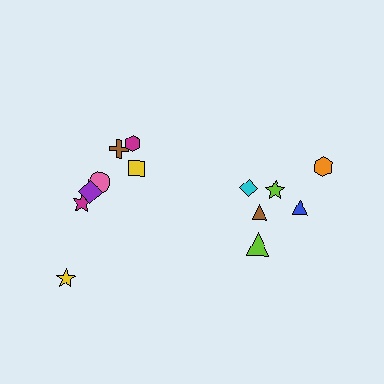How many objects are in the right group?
There are 6 objects.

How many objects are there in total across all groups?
There are 14 objects.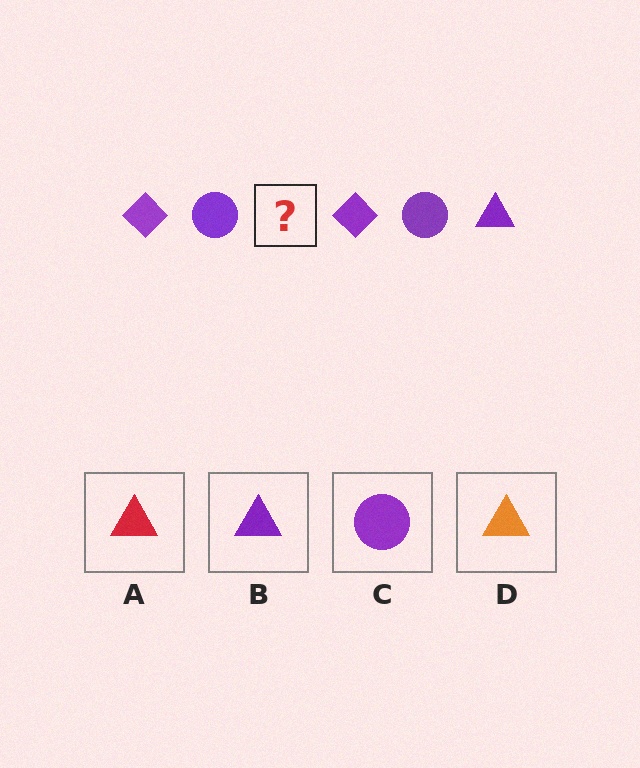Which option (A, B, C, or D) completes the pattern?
B.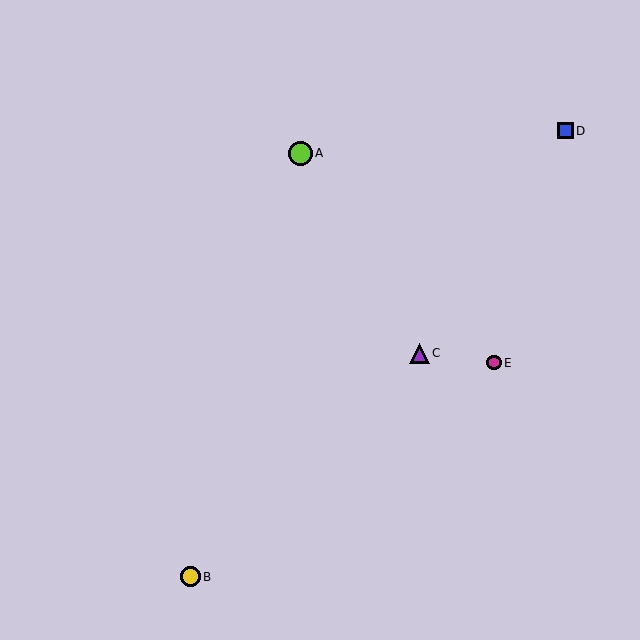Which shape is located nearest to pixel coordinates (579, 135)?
The blue square (labeled D) at (565, 131) is nearest to that location.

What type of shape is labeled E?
Shape E is a magenta circle.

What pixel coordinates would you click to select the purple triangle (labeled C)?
Click at (420, 353) to select the purple triangle C.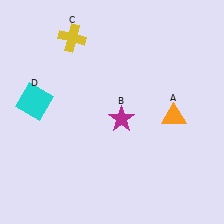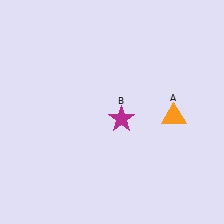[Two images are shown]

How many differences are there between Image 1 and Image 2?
There are 2 differences between the two images.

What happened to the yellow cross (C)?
The yellow cross (C) was removed in Image 2. It was in the top-left area of Image 1.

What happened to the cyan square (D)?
The cyan square (D) was removed in Image 2. It was in the top-left area of Image 1.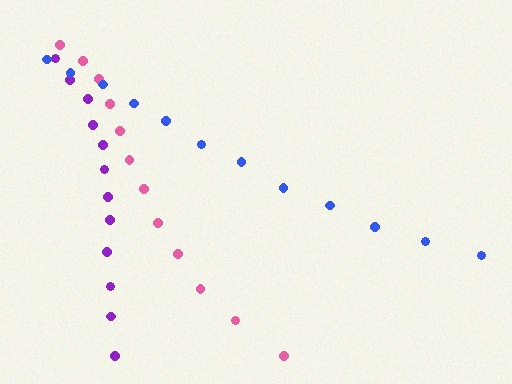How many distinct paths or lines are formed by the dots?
There are 3 distinct paths.